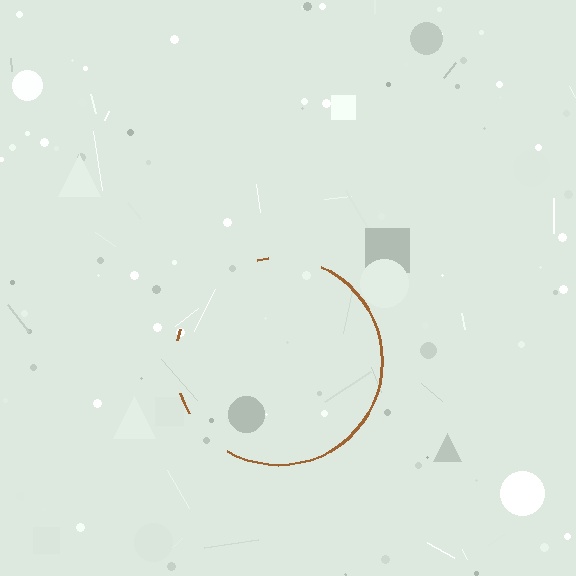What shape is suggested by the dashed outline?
The dashed outline suggests a circle.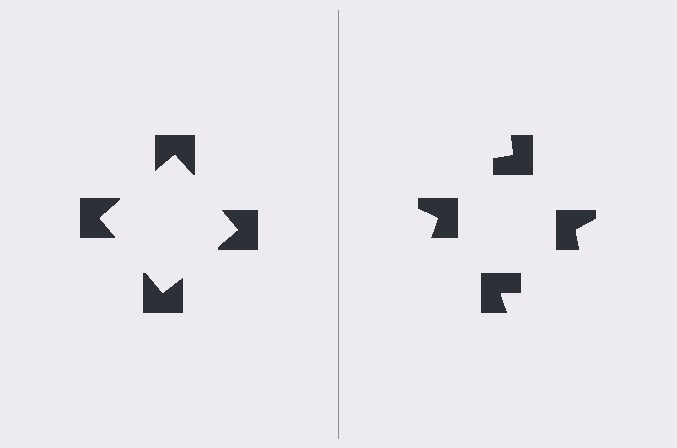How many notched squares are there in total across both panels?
8 — 4 on each side.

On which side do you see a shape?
An illusory square appears on the left side. On the right side the wedge cuts are rotated, so no coherent shape forms.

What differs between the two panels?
The notched squares are positioned identically on both sides; only the wedge orientations differ. On the left they align to a square; on the right they are misaligned.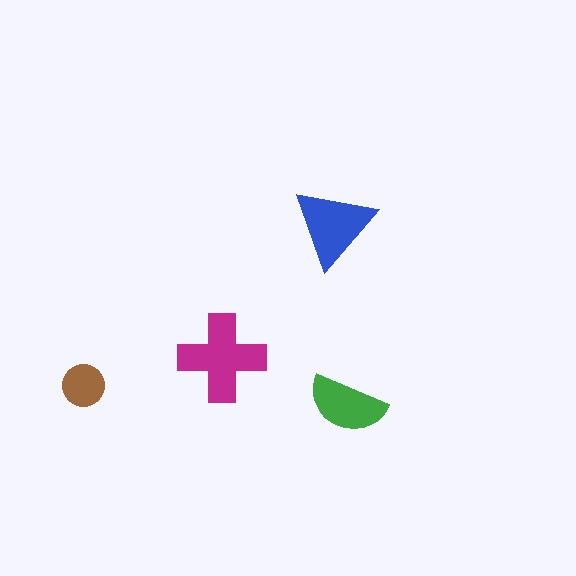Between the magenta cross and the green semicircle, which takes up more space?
The magenta cross.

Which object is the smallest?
The brown circle.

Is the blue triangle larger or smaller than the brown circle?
Larger.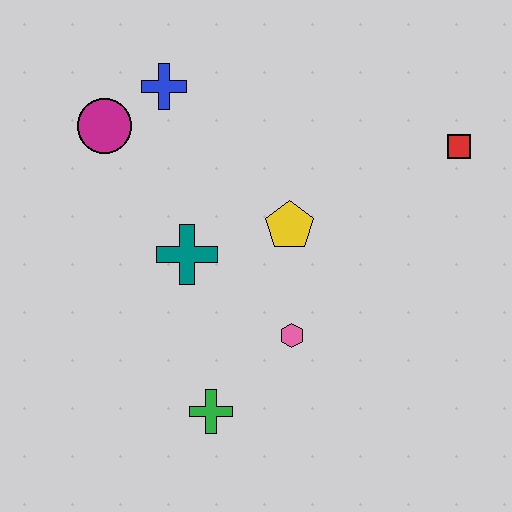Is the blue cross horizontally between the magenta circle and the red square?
Yes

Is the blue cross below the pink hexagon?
No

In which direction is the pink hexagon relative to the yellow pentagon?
The pink hexagon is below the yellow pentagon.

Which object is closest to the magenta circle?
The blue cross is closest to the magenta circle.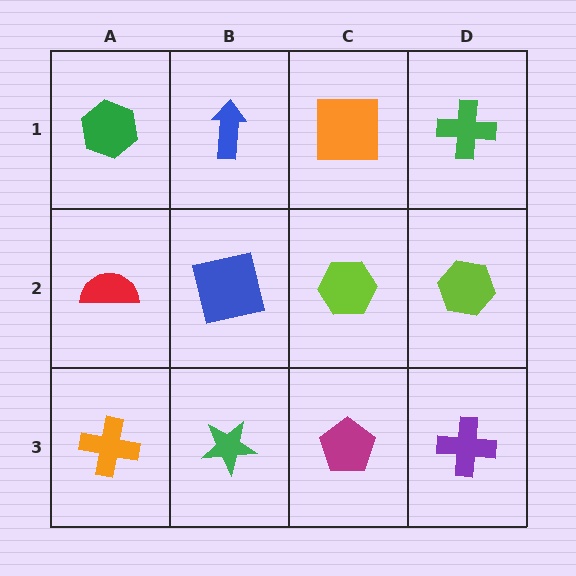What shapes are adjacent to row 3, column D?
A lime hexagon (row 2, column D), a magenta pentagon (row 3, column C).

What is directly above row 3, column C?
A lime hexagon.